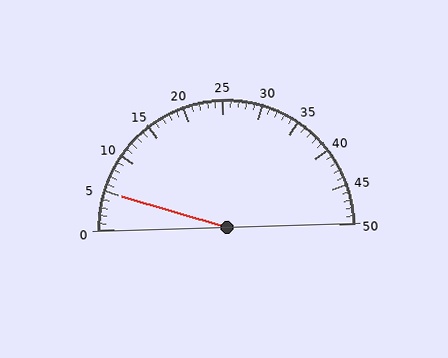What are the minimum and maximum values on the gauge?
The gauge ranges from 0 to 50.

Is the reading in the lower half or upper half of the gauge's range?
The reading is in the lower half of the range (0 to 50).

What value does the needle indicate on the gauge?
The needle indicates approximately 5.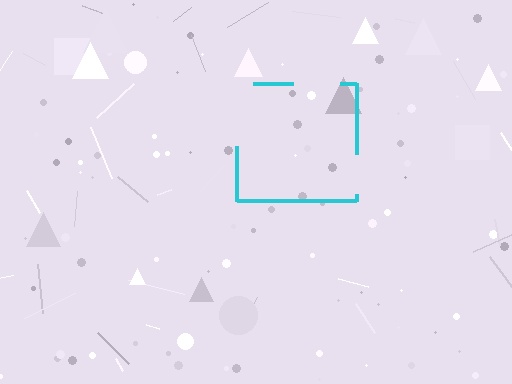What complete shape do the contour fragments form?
The contour fragments form a square.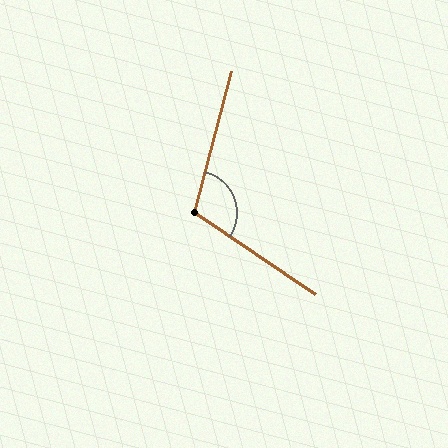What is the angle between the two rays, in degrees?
Approximately 110 degrees.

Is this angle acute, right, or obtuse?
It is obtuse.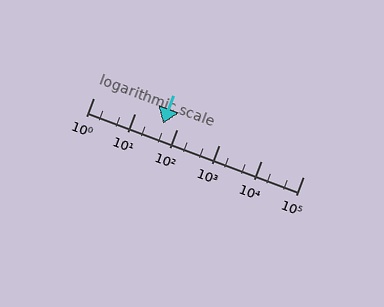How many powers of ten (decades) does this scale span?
The scale spans 5 decades, from 1 to 100000.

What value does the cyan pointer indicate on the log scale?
The pointer indicates approximately 47.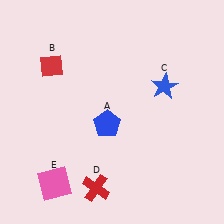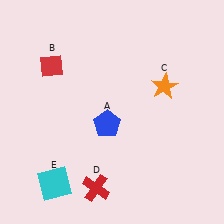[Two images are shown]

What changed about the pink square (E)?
In Image 1, E is pink. In Image 2, it changed to cyan.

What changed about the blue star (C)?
In Image 1, C is blue. In Image 2, it changed to orange.